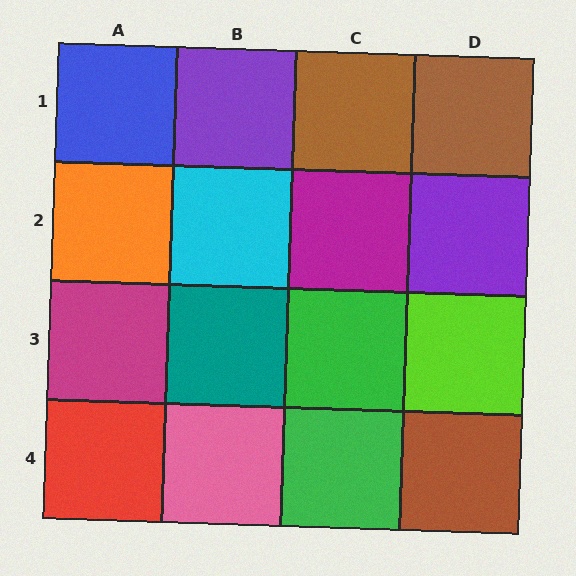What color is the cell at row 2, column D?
Purple.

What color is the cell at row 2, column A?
Orange.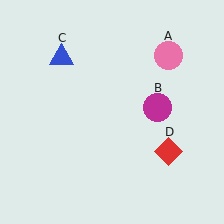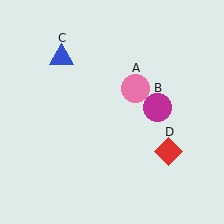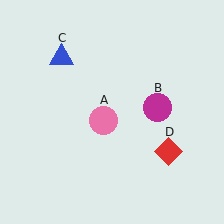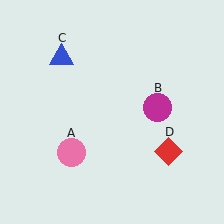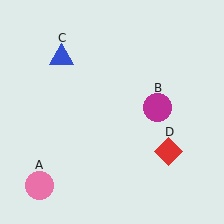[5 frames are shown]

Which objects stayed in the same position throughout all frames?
Magenta circle (object B) and blue triangle (object C) and red diamond (object D) remained stationary.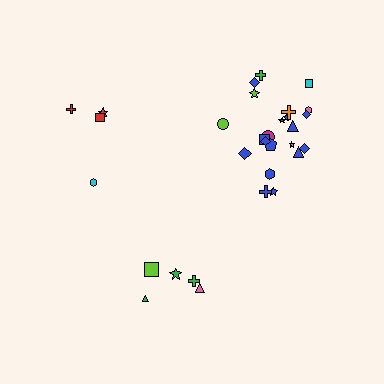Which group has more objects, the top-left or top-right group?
The top-right group.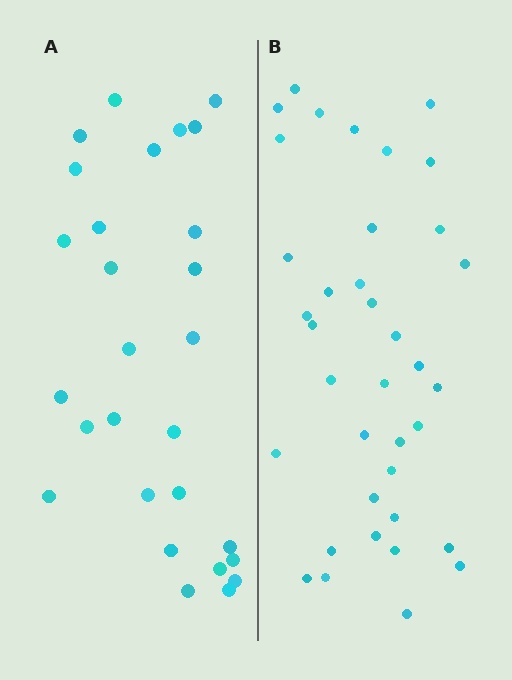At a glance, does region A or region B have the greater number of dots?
Region B (the right region) has more dots.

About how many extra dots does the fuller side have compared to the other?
Region B has roughly 8 or so more dots than region A.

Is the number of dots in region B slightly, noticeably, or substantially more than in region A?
Region B has noticeably more, but not dramatically so. The ratio is roughly 1.3 to 1.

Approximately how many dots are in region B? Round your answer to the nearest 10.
About 40 dots. (The exact count is 37, which rounds to 40.)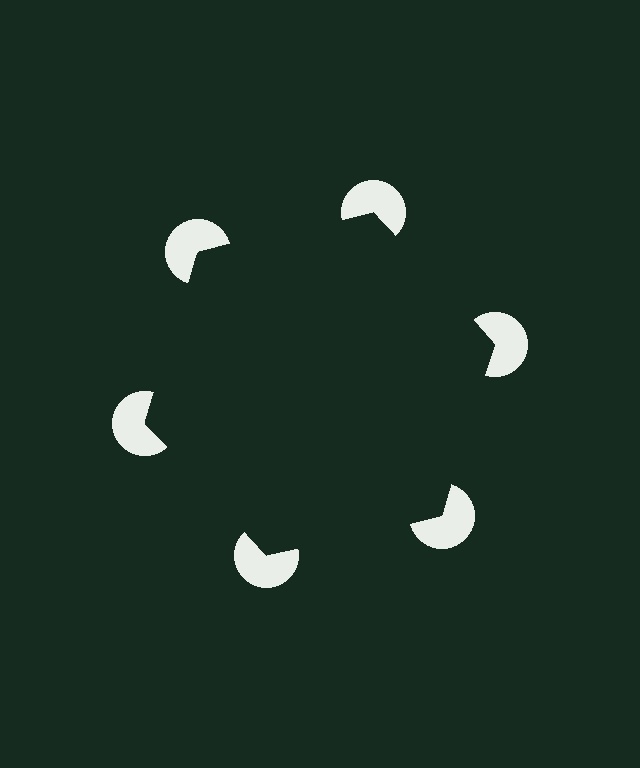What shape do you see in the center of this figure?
An illusory hexagon — its edges are inferred from the aligned wedge cuts in the pac-man discs, not physically drawn.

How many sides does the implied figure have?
6 sides.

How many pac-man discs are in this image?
There are 6 — one at each vertex of the illusory hexagon.